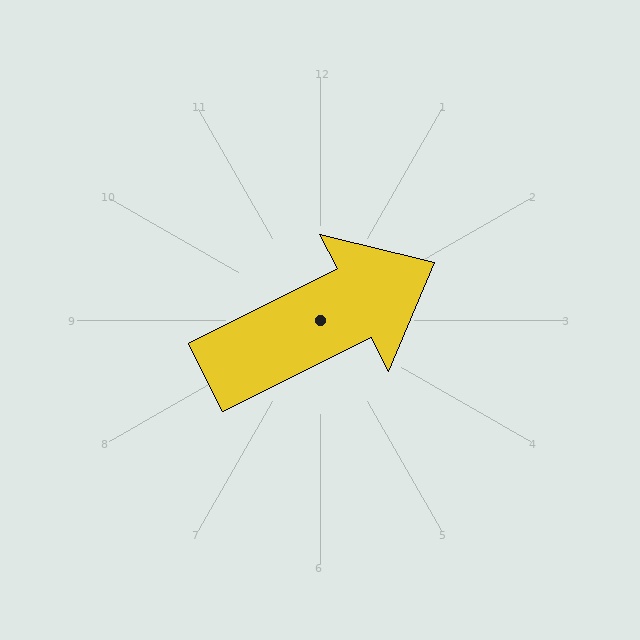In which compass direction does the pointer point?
Northeast.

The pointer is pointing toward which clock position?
Roughly 2 o'clock.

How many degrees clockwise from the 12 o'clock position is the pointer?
Approximately 63 degrees.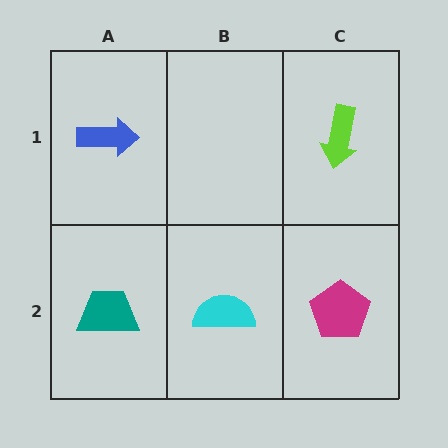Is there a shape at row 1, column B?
No, that cell is empty.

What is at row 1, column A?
A blue arrow.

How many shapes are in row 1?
2 shapes.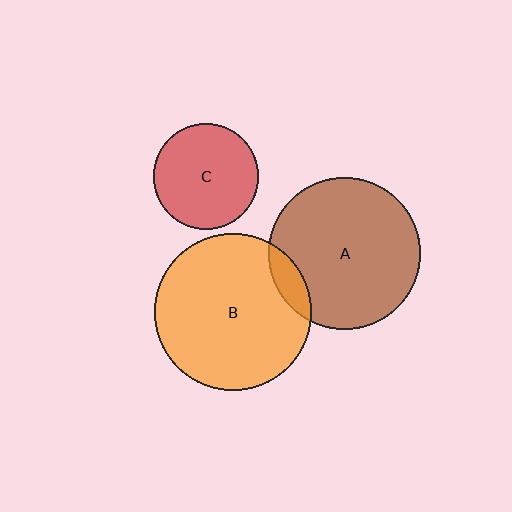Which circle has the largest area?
Circle B (orange).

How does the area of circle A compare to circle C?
Approximately 2.1 times.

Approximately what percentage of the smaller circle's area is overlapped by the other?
Approximately 10%.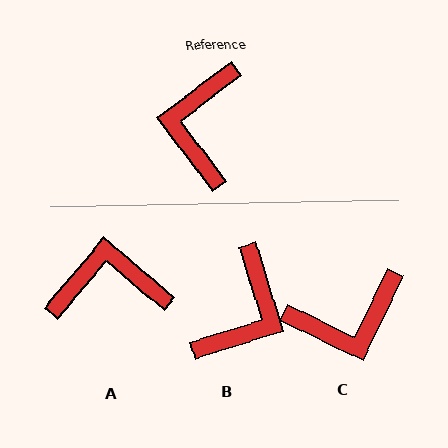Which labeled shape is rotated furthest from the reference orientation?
B, about 160 degrees away.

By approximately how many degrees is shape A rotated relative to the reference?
Approximately 77 degrees clockwise.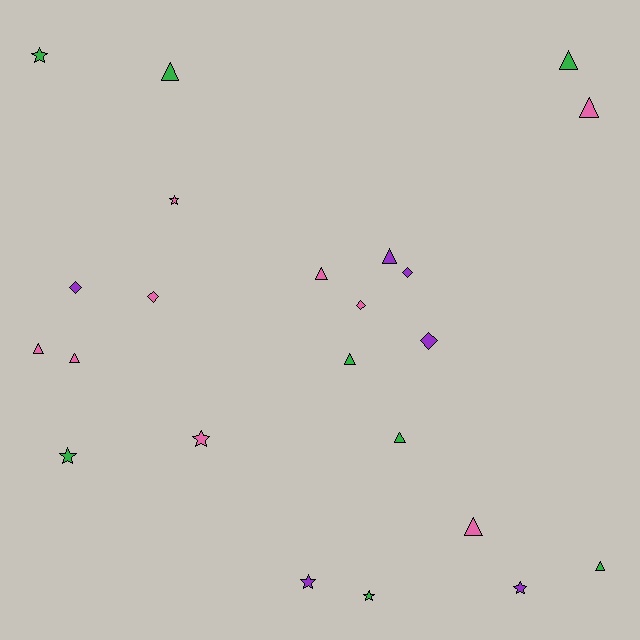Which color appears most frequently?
Pink, with 9 objects.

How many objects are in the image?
There are 23 objects.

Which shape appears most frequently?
Triangle, with 11 objects.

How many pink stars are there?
There are 2 pink stars.